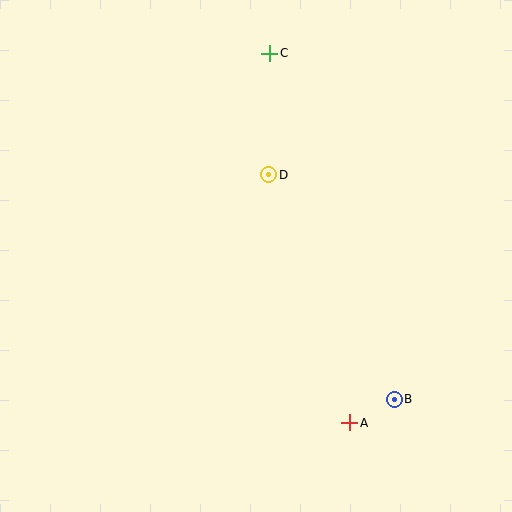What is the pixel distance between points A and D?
The distance between A and D is 261 pixels.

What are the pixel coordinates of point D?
Point D is at (269, 175).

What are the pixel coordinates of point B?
Point B is at (394, 399).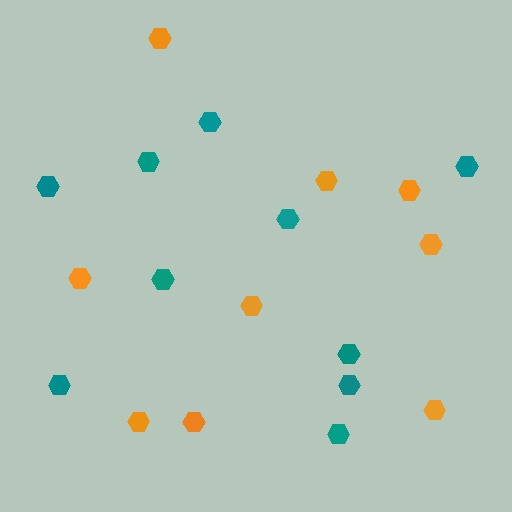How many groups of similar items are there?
There are 2 groups: one group of teal hexagons (10) and one group of orange hexagons (9).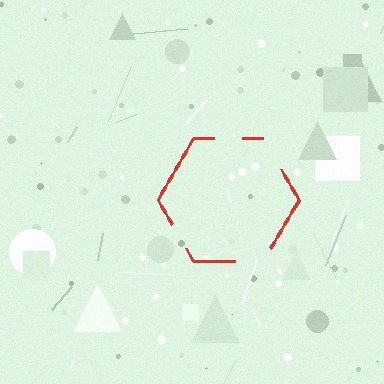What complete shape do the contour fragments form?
The contour fragments form a hexagon.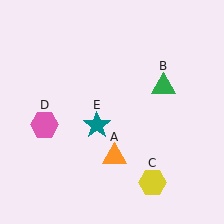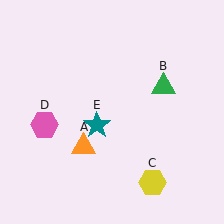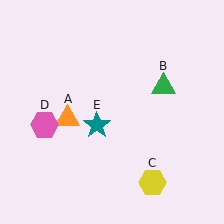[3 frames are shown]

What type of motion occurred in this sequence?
The orange triangle (object A) rotated clockwise around the center of the scene.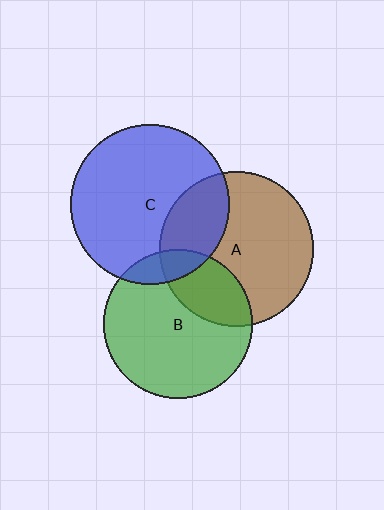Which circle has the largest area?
Circle C (blue).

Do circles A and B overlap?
Yes.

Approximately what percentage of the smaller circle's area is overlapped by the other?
Approximately 25%.